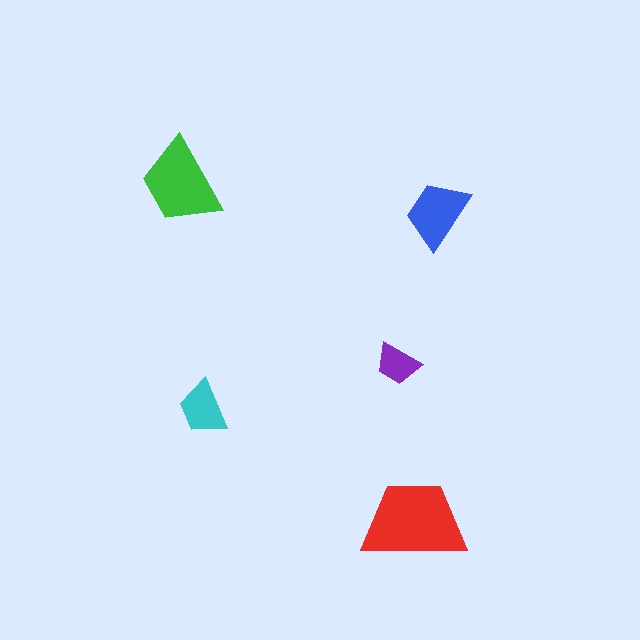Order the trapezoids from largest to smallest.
the red one, the green one, the blue one, the cyan one, the purple one.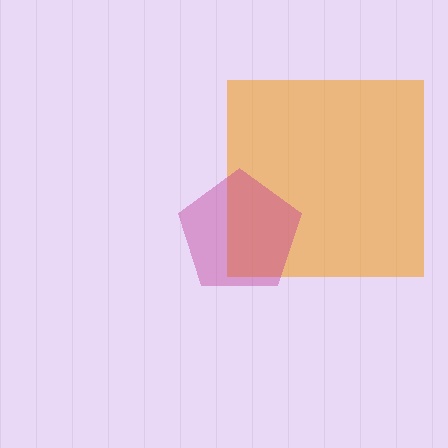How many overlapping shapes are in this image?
There are 2 overlapping shapes in the image.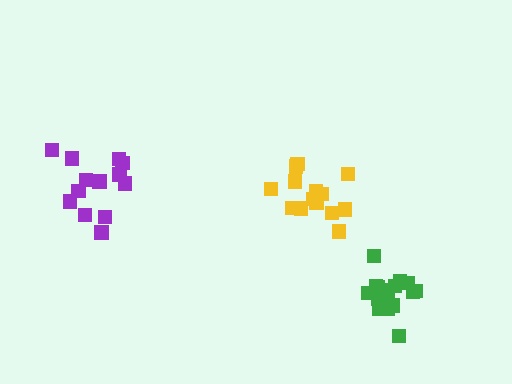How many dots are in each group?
Group 1: 13 dots, Group 2: 15 dots, Group 3: 17 dots (45 total).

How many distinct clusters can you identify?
There are 3 distinct clusters.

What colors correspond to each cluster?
The clusters are colored: purple, yellow, green.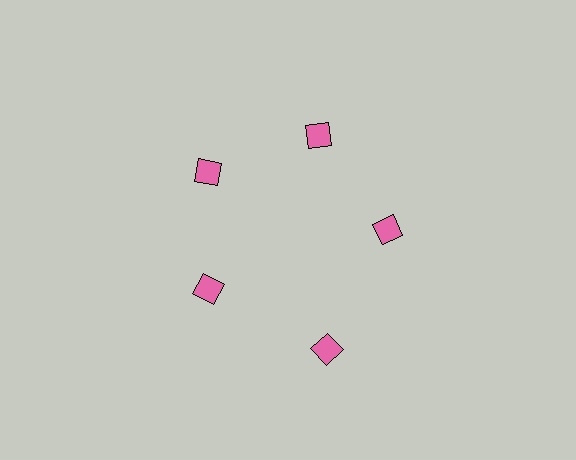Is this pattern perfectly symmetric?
No. The 5 pink squares are arranged in a ring, but one element near the 5 o'clock position is pushed outward from the center, breaking the 5-fold rotational symmetry.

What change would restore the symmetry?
The symmetry would be restored by moving it inward, back onto the ring so that all 5 squares sit at equal angles and equal distance from the center.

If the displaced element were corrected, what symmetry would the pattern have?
It would have 5-fold rotational symmetry — the pattern would map onto itself every 72 degrees.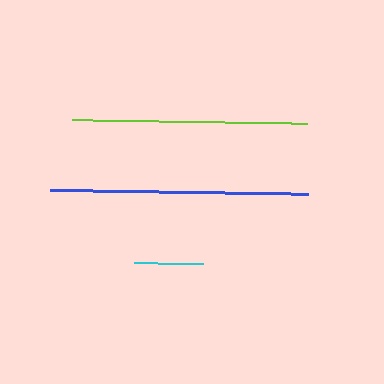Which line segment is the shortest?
The cyan line is the shortest at approximately 69 pixels.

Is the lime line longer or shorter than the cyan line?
The lime line is longer than the cyan line.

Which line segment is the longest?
The blue line is the longest at approximately 258 pixels.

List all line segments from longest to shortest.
From longest to shortest: blue, lime, cyan.